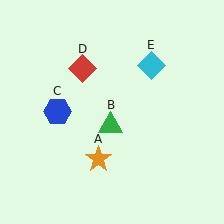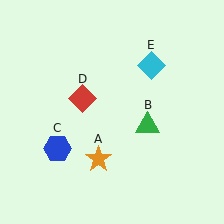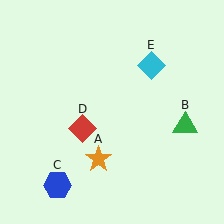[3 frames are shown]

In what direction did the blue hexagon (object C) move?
The blue hexagon (object C) moved down.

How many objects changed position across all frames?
3 objects changed position: green triangle (object B), blue hexagon (object C), red diamond (object D).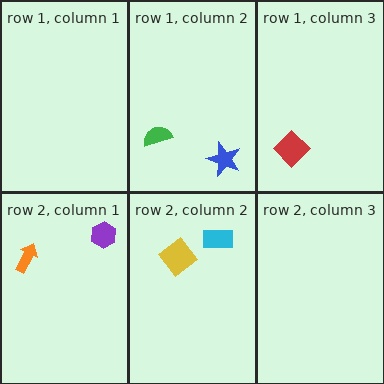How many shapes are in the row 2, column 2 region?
2.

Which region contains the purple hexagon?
The row 2, column 1 region.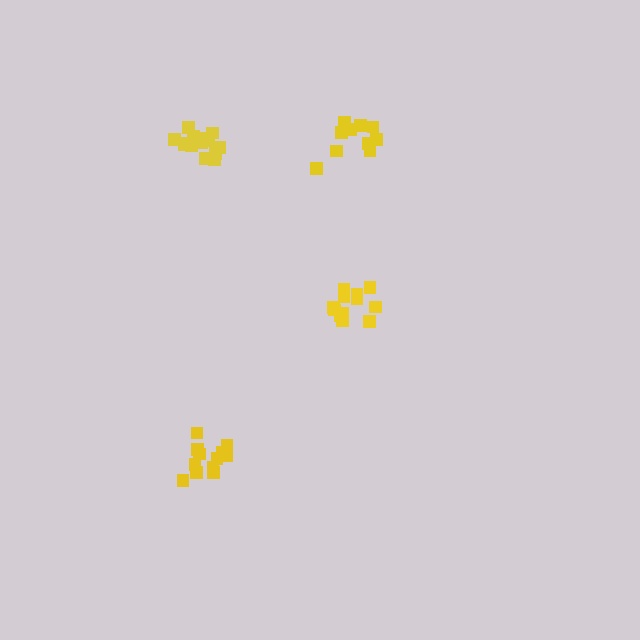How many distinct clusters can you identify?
There are 4 distinct clusters.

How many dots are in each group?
Group 1: 16 dots, Group 2: 12 dots, Group 3: 12 dots, Group 4: 10 dots (50 total).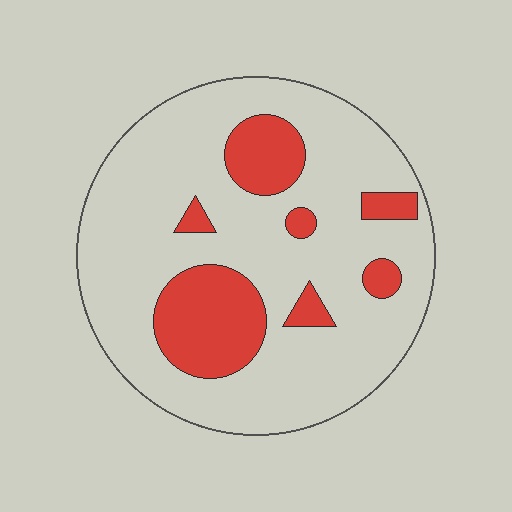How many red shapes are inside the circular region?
7.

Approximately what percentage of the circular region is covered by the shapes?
Approximately 20%.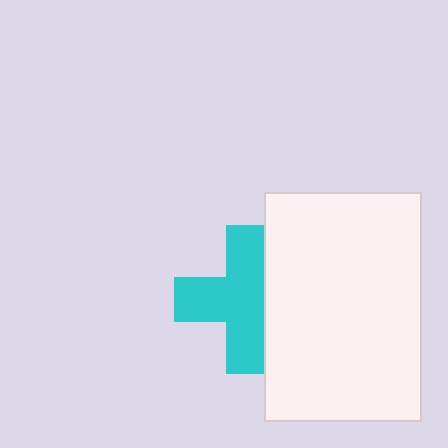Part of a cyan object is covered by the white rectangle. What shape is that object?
It is a cross.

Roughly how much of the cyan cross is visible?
Most of it is visible (roughly 70%).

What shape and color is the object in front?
The object in front is a white rectangle.